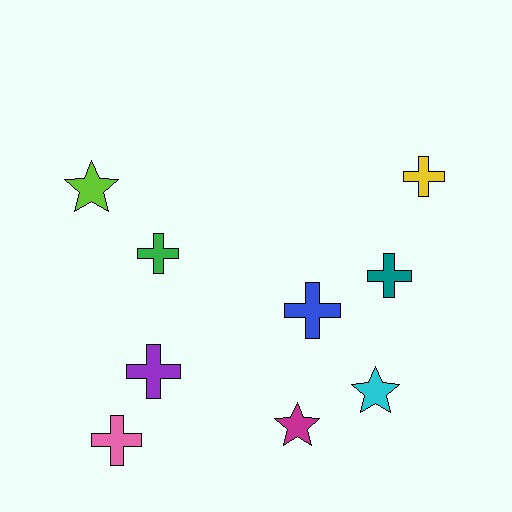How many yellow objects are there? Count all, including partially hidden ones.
There is 1 yellow object.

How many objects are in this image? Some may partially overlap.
There are 9 objects.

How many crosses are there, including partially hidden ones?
There are 6 crosses.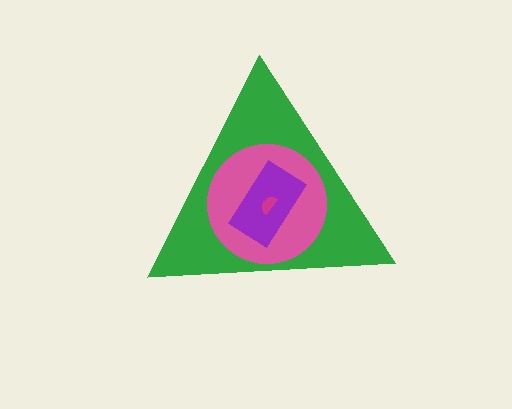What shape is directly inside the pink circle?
The purple rectangle.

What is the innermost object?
The magenta semicircle.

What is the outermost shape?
The green triangle.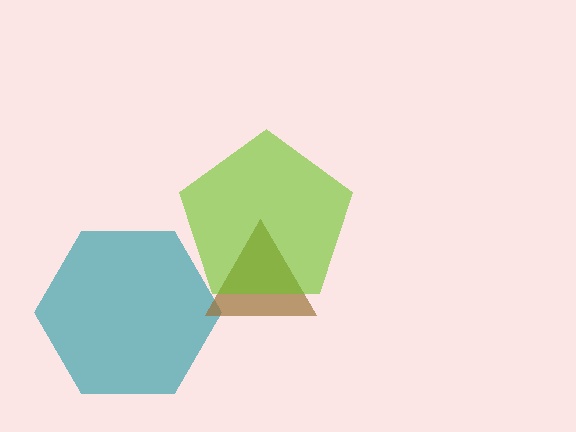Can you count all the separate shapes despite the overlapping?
Yes, there are 3 separate shapes.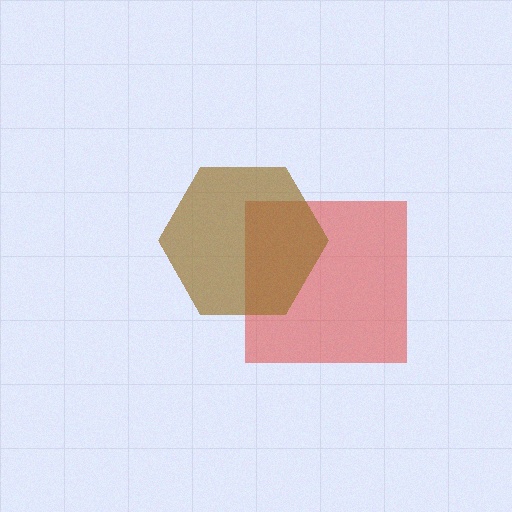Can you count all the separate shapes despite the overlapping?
Yes, there are 2 separate shapes.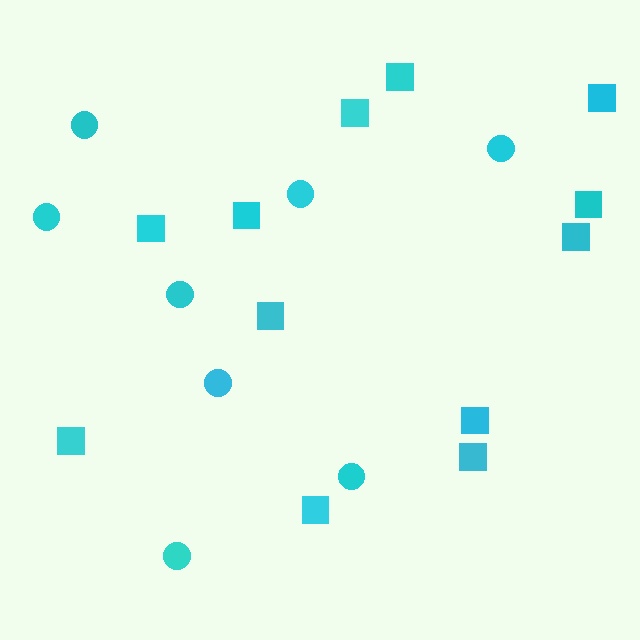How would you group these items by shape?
There are 2 groups: one group of circles (8) and one group of squares (12).